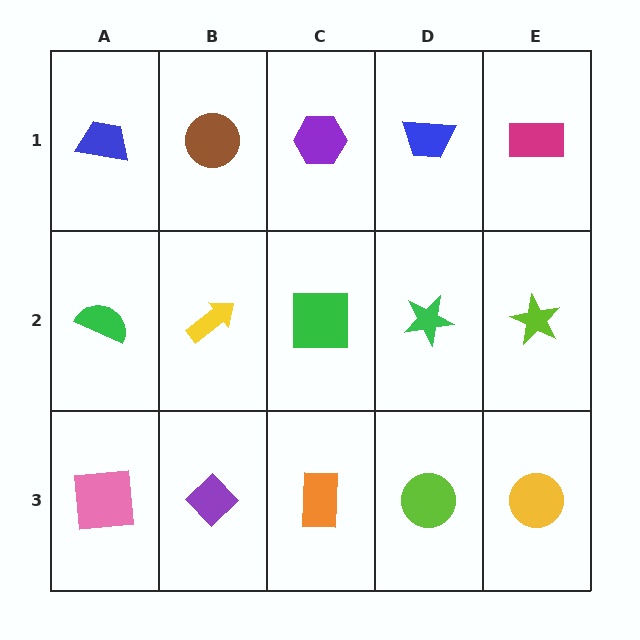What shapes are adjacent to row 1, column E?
A lime star (row 2, column E), a blue trapezoid (row 1, column D).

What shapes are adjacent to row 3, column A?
A green semicircle (row 2, column A), a purple diamond (row 3, column B).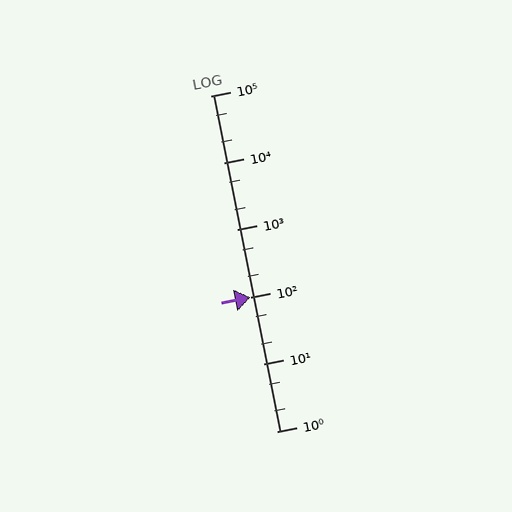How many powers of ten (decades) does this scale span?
The scale spans 5 decades, from 1 to 100000.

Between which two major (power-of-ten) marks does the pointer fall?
The pointer is between 100 and 1000.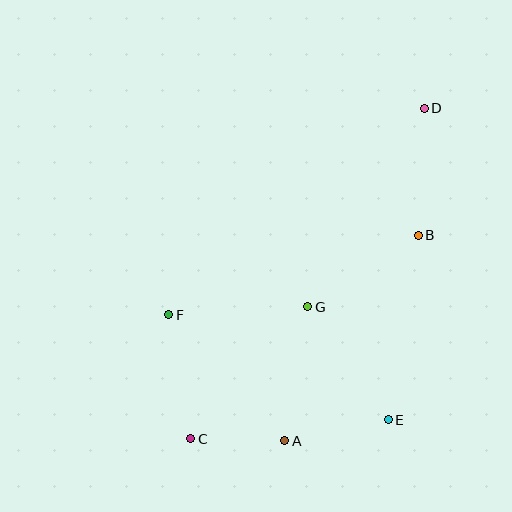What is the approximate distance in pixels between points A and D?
The distance between A and D is approximately 361 pixels.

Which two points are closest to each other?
Points A and C are closest to each other.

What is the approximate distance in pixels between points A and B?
The distance between A and B is approximately 245 pixels.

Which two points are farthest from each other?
Points C and D are farthest from each other.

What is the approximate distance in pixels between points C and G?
The distance between C and G is approximately 177 pixels.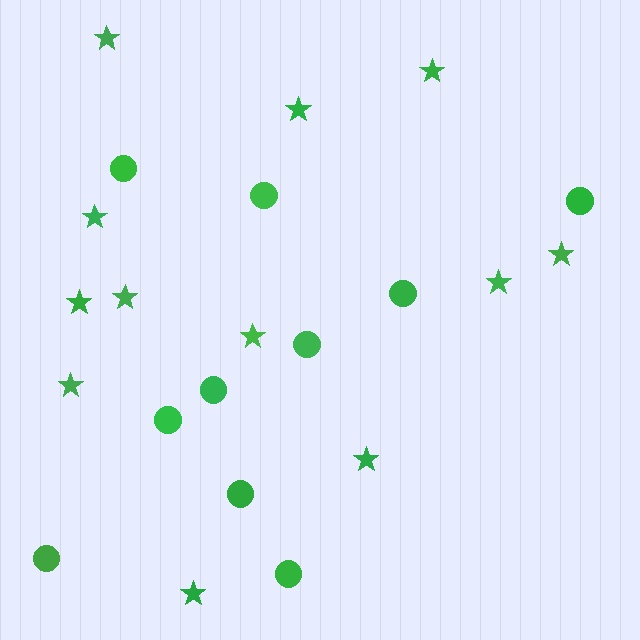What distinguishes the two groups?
There are 2 groups: one group of circles (10) and one group of stars (12).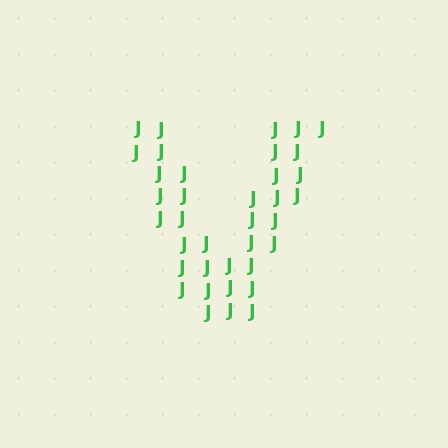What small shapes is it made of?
It is made of small letter J's.